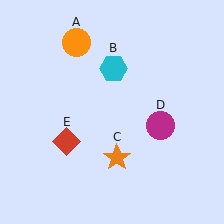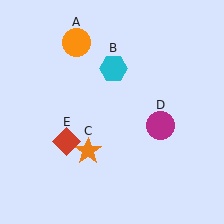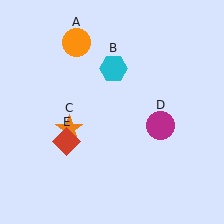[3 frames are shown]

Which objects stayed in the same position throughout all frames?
Orange circle (object A) and cyan hexagon (object B) and magenta circle (object D) and red diamond (object E) remained stationary.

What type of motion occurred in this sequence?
The orange star (object C) rotated clockwise around the center of the scene.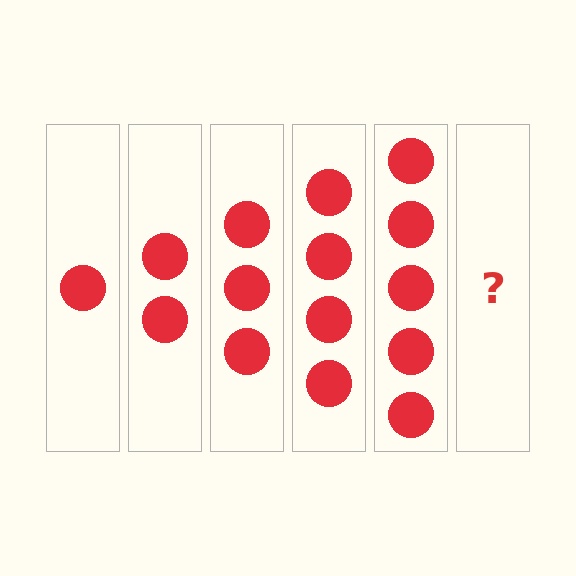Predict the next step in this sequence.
The next step is 6 circles.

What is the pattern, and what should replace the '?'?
The pattern is that each step adds one more circle. The '?' should be 6 circles.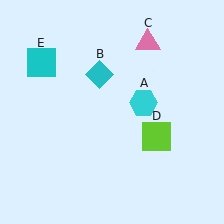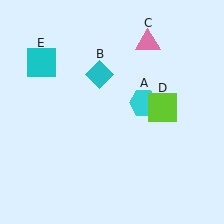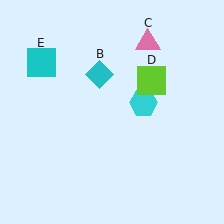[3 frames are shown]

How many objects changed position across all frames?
1 object changed position: lime square (object D).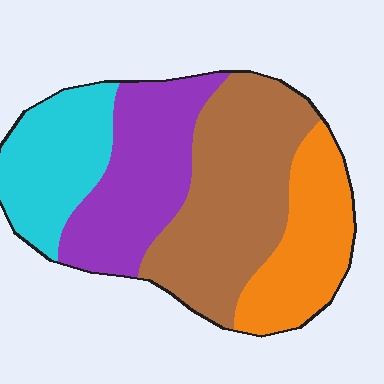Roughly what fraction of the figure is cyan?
Cyan takes up about one fifth (1/5) of the figure.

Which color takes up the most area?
Brown, at roughly 35%.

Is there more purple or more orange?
Purple.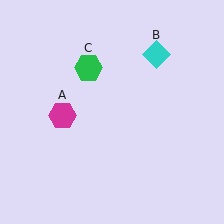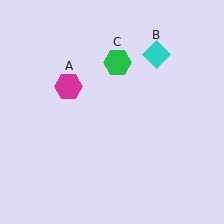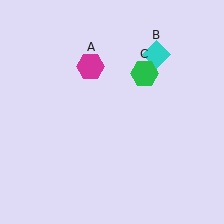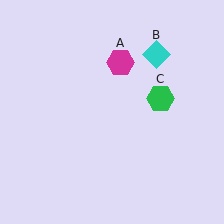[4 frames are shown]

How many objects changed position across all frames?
2 objects changed position: magenta hexagon (object A), green hexagon (object C).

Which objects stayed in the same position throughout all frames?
Cyan diamond (object B) remained stationary.